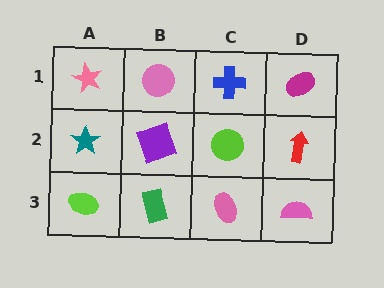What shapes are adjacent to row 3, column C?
A lime circle (row 2, column C), a green rectangle (row 3, column B), a pink semicircle (row 3, column D).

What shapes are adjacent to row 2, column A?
A pink star (row 1, column A), a lime ellipse (row 3, column A), a purple square (row 2, column B).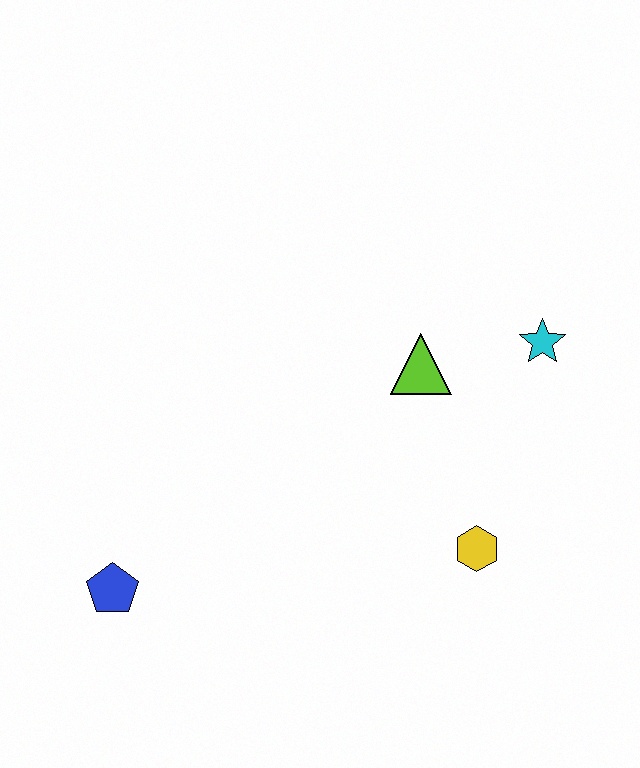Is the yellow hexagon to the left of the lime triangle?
No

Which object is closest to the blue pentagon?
The yellow hexagon is closest to the blue pentagon.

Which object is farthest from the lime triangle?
The blue pentagon is farthest from the lime triangle.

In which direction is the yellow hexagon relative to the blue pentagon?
The yellow hexagon is to the right of the blue pentagon.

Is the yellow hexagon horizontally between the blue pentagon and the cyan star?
Yes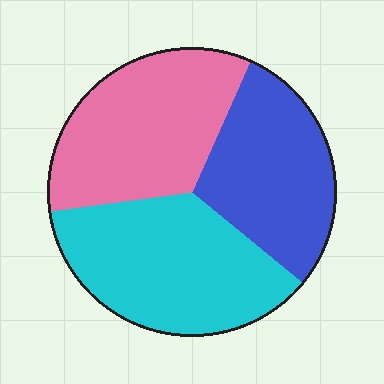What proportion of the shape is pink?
Pink covers about 35% of the shape.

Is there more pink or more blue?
Pink.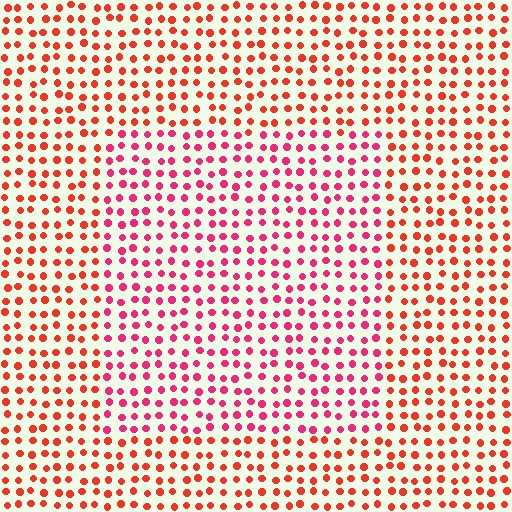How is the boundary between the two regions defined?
The boundary is defined purely by a slight shift in hue (about 30 degrees). Spacing, size, and orientation are identical on both sides.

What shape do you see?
I see a rectangle.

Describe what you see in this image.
The image is filled with small red elements in a uniform arrangement. A rectangle-shaped region is visible where the elements are tinted to a slightly different hue, forming a subtle color boundary.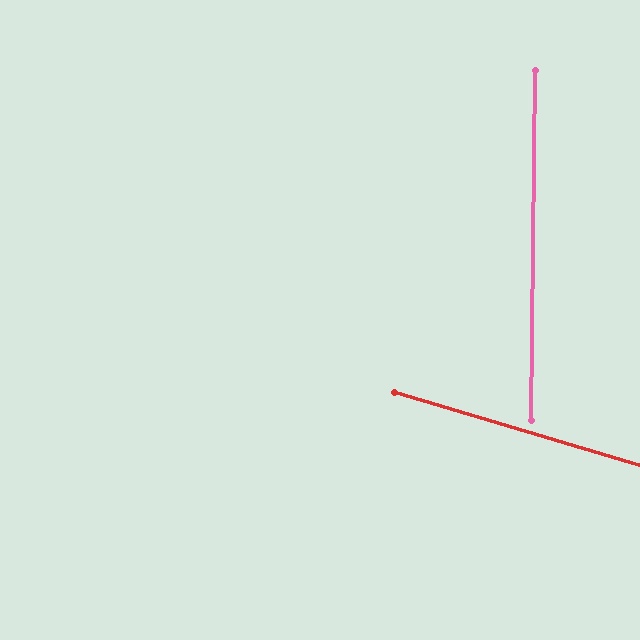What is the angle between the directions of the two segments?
Approximately 74 degrees.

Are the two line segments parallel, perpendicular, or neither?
Neither parallel nor perpendicular — they differ by about 74°.